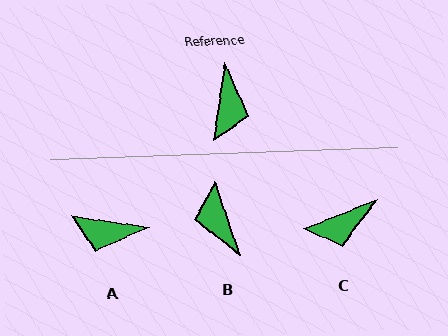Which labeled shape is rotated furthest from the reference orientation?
B, about 153 degrees away.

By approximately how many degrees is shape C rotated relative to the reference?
Approximately 60 degrees clockwise.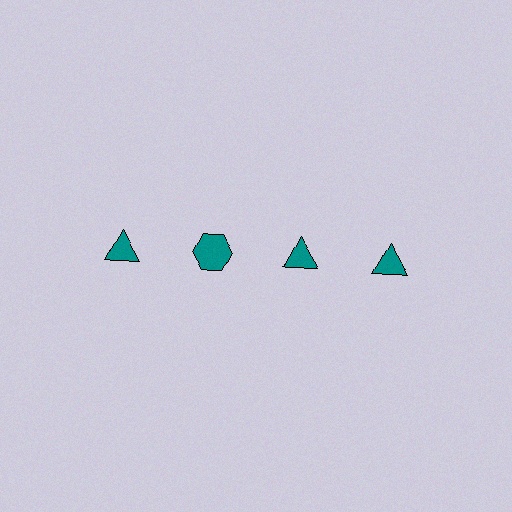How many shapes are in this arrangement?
There are 4 shapes arranged in a grid pattern.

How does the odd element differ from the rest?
It has a different shape: hexagon instead of triangle.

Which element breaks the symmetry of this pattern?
The teal hexagon in the top row, second from left column breaks the symmetry. All other shapes are teal triangles.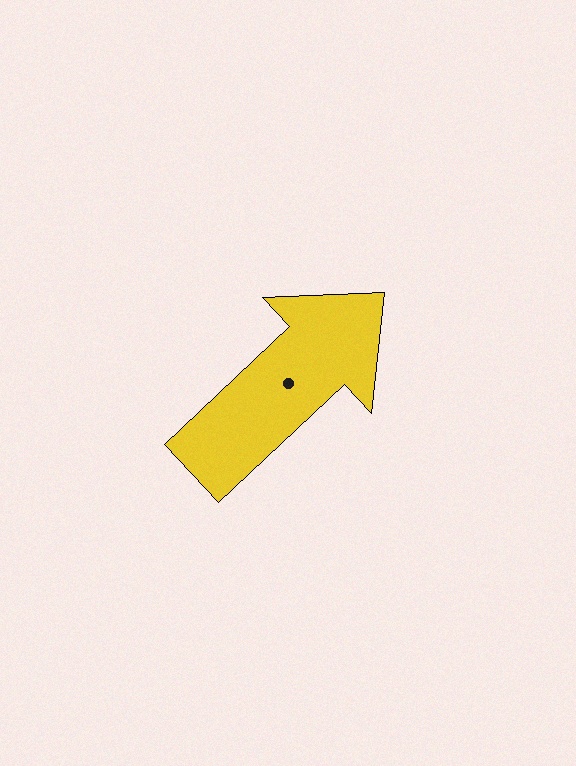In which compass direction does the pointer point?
Northeast.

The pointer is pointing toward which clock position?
Roughly 2 o'clock.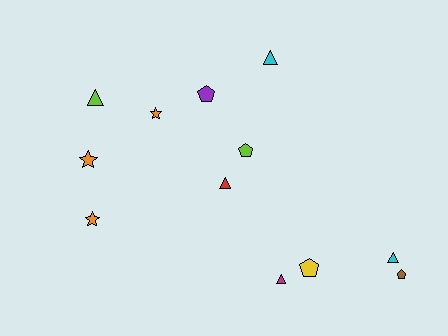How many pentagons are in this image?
There are 4 pentagons.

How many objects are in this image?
There are 12 objects.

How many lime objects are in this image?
There are 2 lime objects.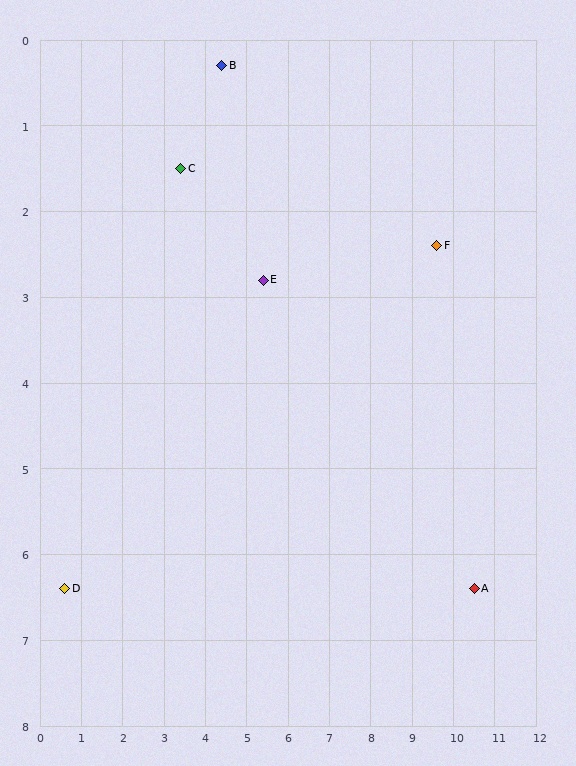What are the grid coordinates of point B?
Point B is at approximately (4.4, 0.3).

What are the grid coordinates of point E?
Point E is at approximately (5.4, 2.8).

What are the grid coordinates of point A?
Point A is at approximately (10.5, 6.4).